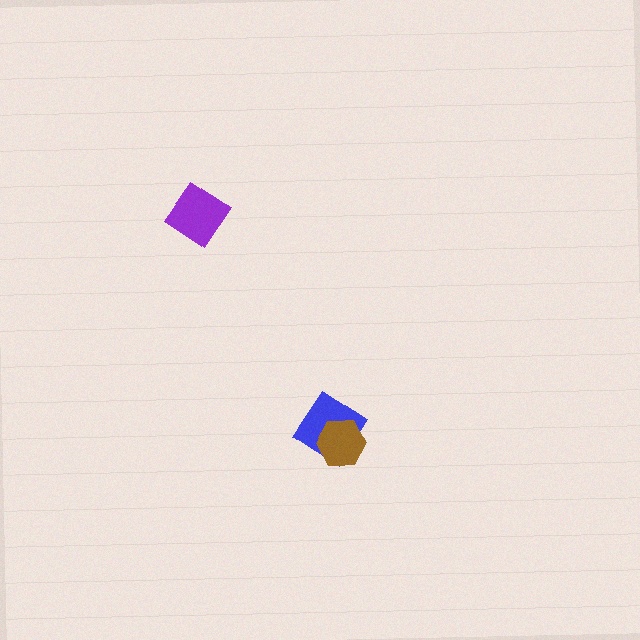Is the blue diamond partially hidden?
Yes, it is partially covered by another shape.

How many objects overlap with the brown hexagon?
1 object overlaps with the brown hexagon.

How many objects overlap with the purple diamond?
0 objects overlap with the purple diamond.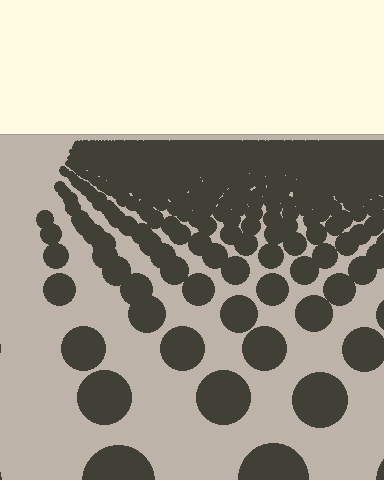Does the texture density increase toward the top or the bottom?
Density increases toward the top.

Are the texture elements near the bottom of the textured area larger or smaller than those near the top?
Larger. Near the bottom, elements are closer to the viewer and appear at a bigger on-screen size.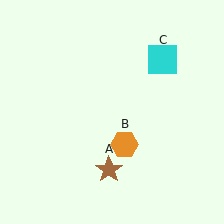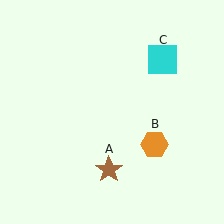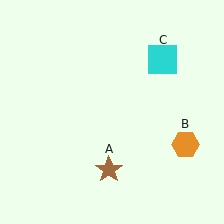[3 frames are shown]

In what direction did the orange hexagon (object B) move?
The orange hexagon (object B) moved right.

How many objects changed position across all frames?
1 object changed position: orange hexagon (object B).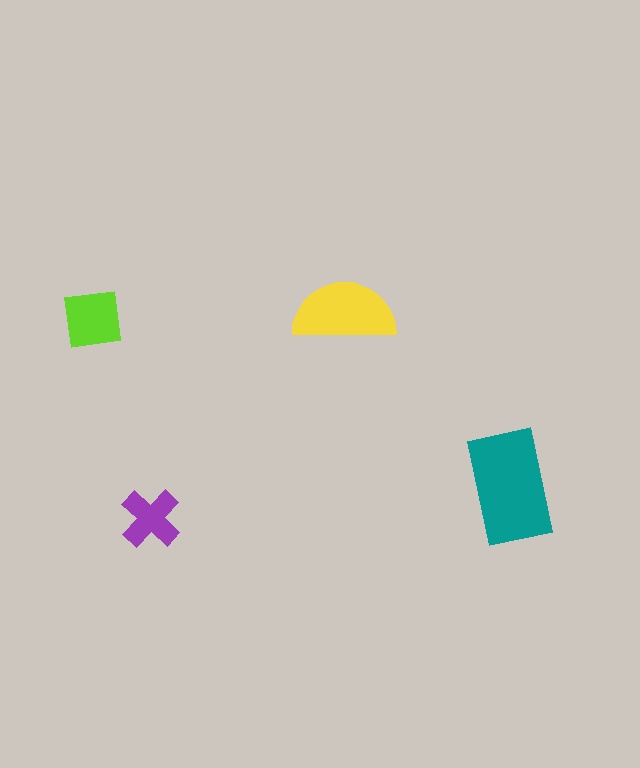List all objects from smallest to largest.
The purple cross, the lime square, the yellow semicircle, the teal rectangle.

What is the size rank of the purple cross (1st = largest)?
4th.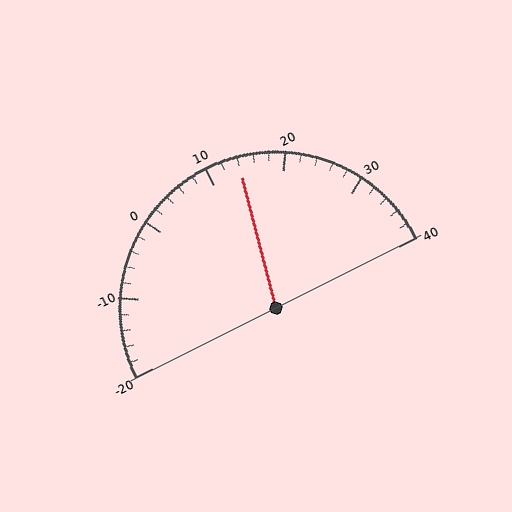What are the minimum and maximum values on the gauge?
The gauge ranges from -20 to 40.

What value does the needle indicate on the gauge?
The needle indicates approximately 14.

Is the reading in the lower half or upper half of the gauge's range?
The reading is in the upper half of the range (-20 to 40).